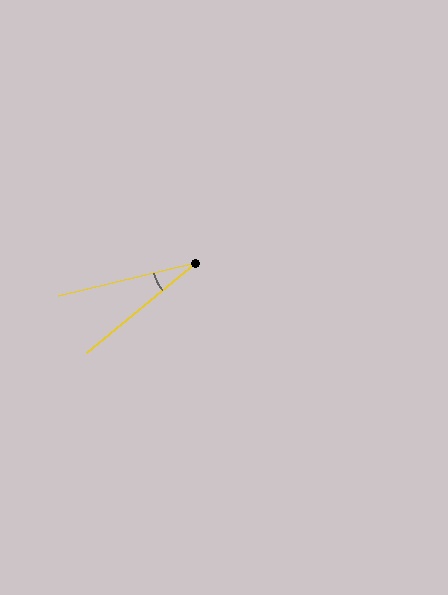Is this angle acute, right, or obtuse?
It is acute.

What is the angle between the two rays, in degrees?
Approximately 26 degrees.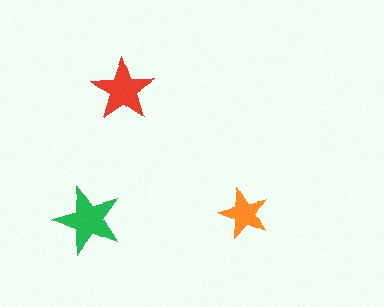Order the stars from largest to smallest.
the green one, the red one, the orange one.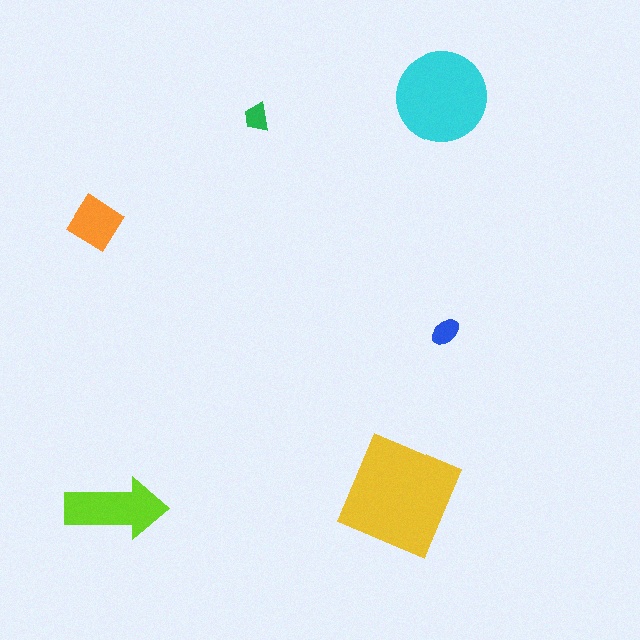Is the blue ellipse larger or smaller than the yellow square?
Smaller.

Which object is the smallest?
The green trapezoid.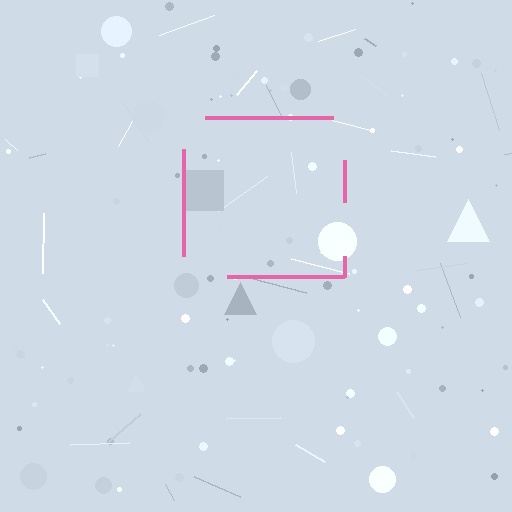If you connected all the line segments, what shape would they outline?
They would outline a square.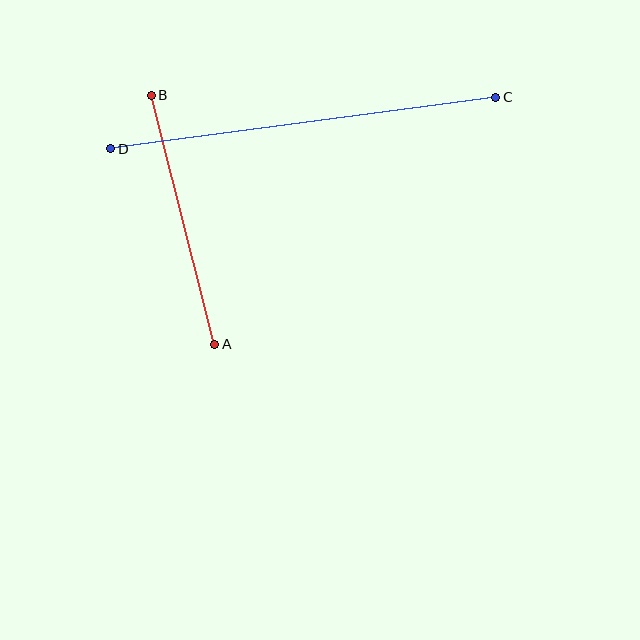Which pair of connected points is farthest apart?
Points C and D are farthest apart.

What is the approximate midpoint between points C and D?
The midpoint is at approximately (303, 123) pixels.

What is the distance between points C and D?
The distance is approximately 388 pixels.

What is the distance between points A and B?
The distance is approximately 257 pixels.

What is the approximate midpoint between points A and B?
The midpoint is at approximately (183, 220) pixels.